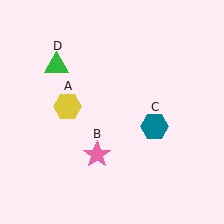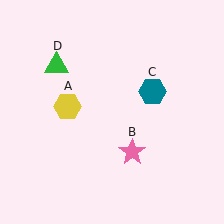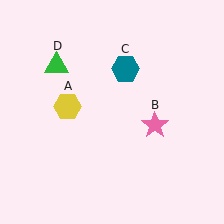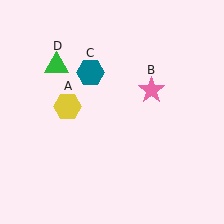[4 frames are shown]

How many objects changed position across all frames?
2 objects changed position: pink star (object B), teal hexagon (object C).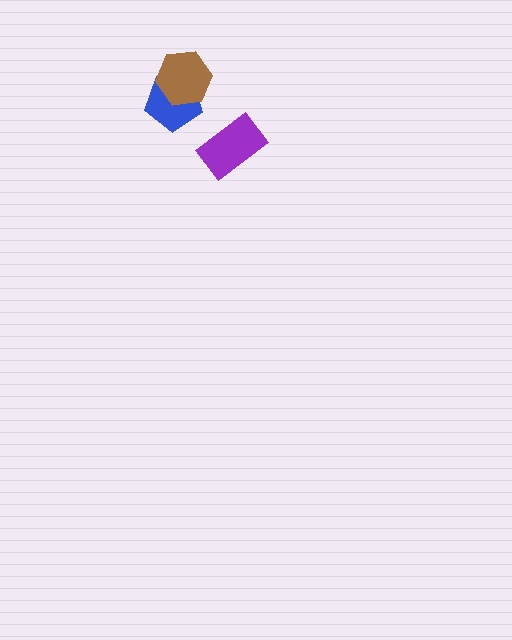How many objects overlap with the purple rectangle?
0 objects overlap with the purple rectangle.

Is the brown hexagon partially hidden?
No, no other shape covers it.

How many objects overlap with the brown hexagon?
1 object overlaps with the brown hexagon.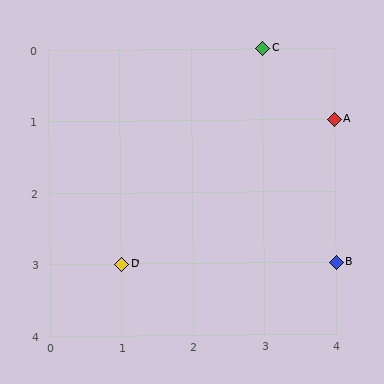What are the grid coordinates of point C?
Point C is at grid coordinates (3, 0).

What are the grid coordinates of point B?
Point B is at grid coordinates (4, 3).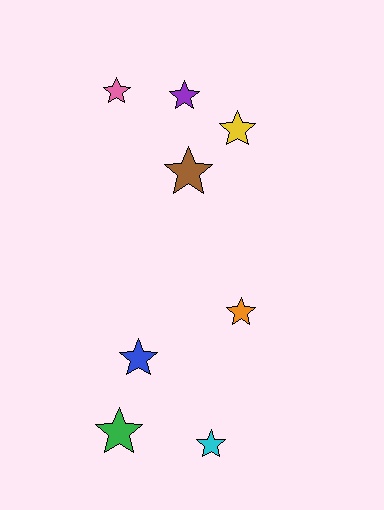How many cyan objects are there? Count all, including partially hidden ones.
There is 1 cyan object.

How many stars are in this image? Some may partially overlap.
There are 8 stars.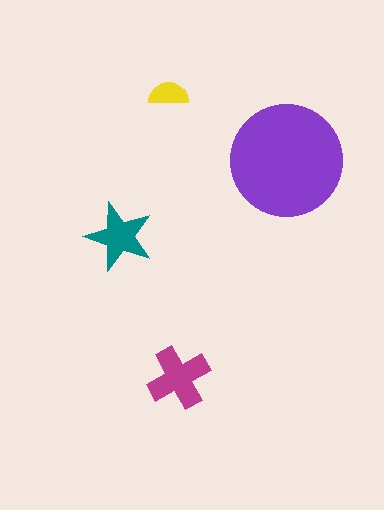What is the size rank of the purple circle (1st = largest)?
1st.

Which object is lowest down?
The magenta cross is bottommost.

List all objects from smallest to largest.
The yellow semicircle, the teal star, the magenta cross, the purple circle.